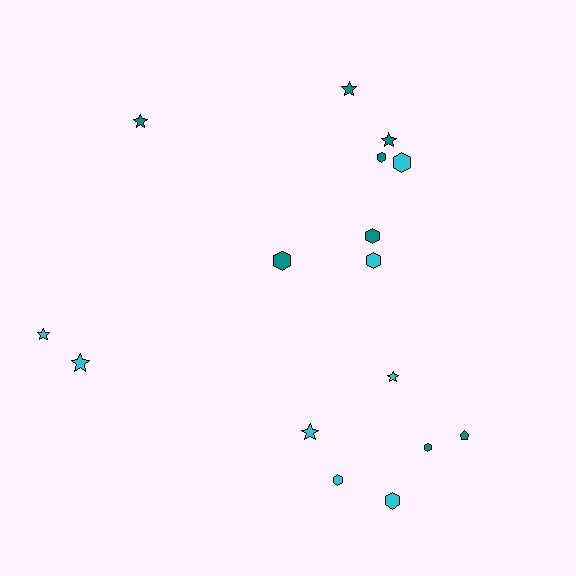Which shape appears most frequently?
Hexagon, with 8 objects.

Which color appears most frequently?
Teal, with 8 objects.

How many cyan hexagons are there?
There are 4 cyan hexagons.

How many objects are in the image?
There are 16 objects.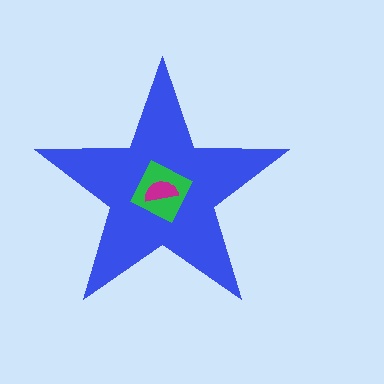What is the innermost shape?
The magenta semicircle.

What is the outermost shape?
The blue star.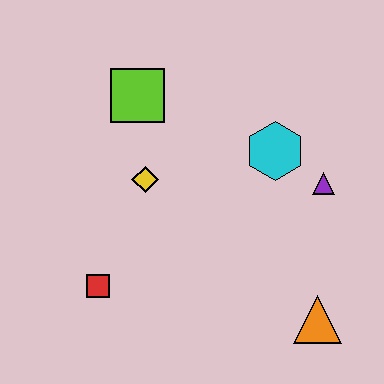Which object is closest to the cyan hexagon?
The purple triangle is closest to the cyan hexagon.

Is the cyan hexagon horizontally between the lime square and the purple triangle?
Yes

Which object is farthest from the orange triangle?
The lime square is farthest from the orange triangle.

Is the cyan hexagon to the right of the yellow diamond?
Yes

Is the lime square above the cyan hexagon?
Yes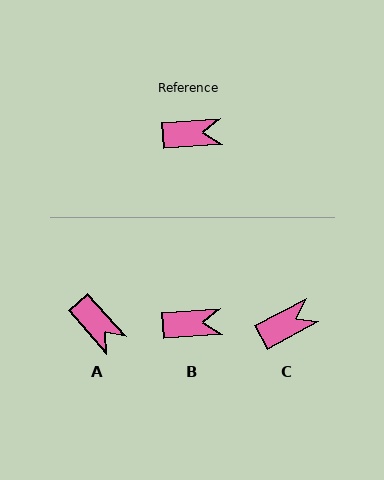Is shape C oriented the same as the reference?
No, it is off by about 24 degrees.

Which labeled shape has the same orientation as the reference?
B.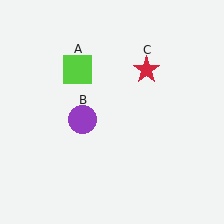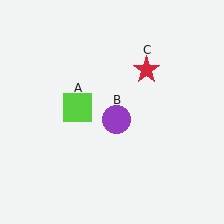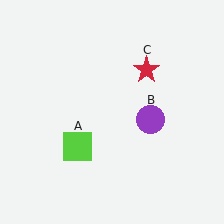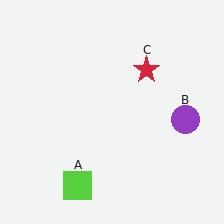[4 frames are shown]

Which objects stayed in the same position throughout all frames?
Red star (object C) remained stationary.